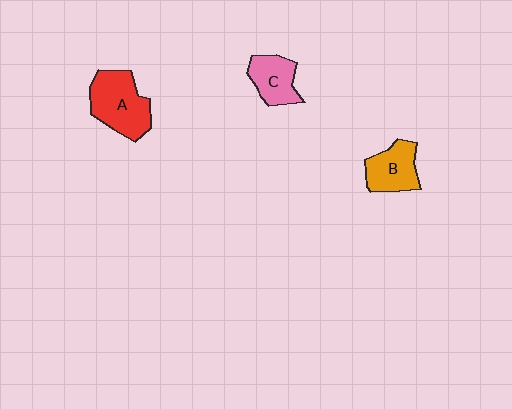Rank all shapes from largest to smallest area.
From largest to smallest: A (red), B (orange), C (pink).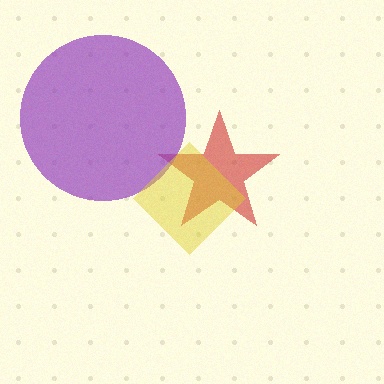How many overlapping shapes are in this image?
There are 3 overlapping shapes in the image.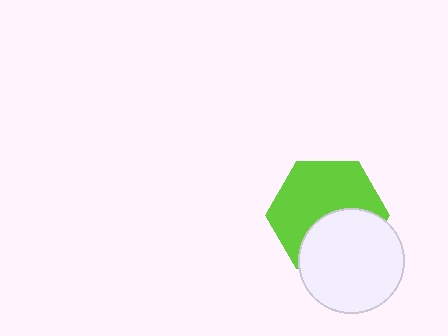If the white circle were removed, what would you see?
You would see the complete lime hexagon.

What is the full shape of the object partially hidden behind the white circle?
The partially hidden object is a lime hexagon.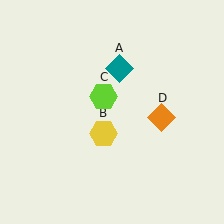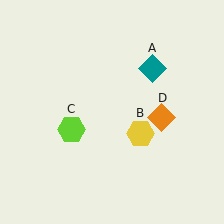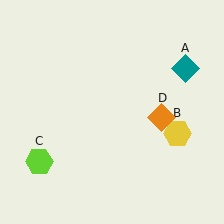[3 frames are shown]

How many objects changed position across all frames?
3 objects changed position: teal diamond (object A), yellow hexagon (object B), lime hexagon (object C).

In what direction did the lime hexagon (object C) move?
The lime hexagon (object C) moved down and to the left.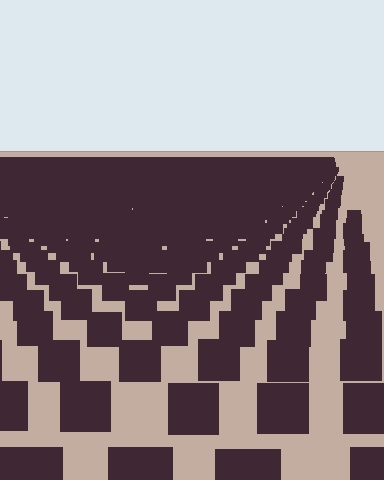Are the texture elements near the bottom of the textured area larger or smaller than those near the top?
Larger. Near the bottom, elements are closer to the viewer and appear at a bigger on-screen size.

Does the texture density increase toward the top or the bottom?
Density increases toward the top.